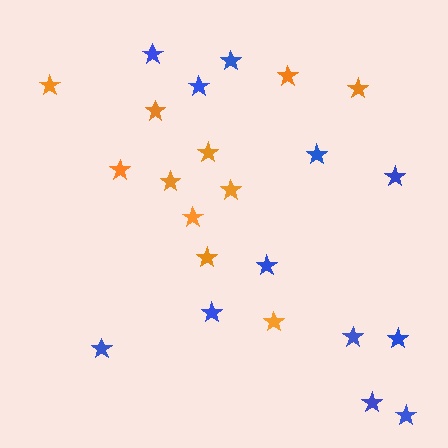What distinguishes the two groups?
There are 2 groups: one group of blue stars (12) and one group of orange stars (11).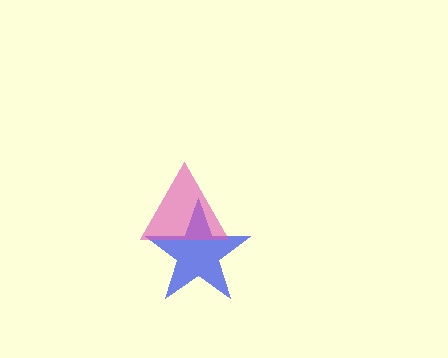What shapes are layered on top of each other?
The layered shapes are: a blue star, a pink triangle.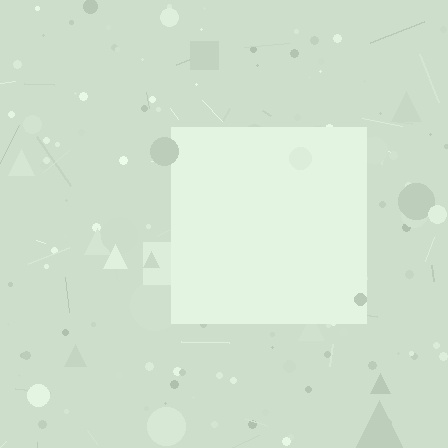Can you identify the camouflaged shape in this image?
The camouflaged shape is a square.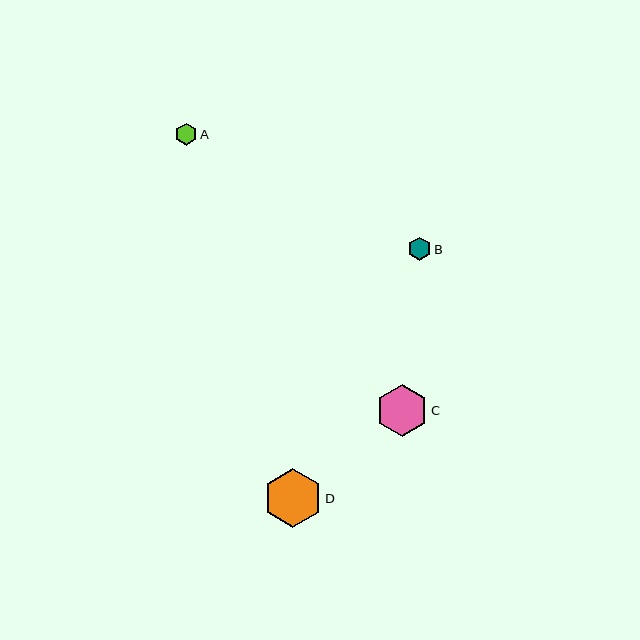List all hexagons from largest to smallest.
From largest to smallest: D, C, B, A.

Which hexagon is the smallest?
Hexagon A is the smallest with a size of approximately 22 pixels.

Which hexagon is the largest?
Hexagon D is the largest with a size of approximately 58 pixels.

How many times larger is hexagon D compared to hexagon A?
Hexagon D is approximately 2.7 times the size of hexagon A.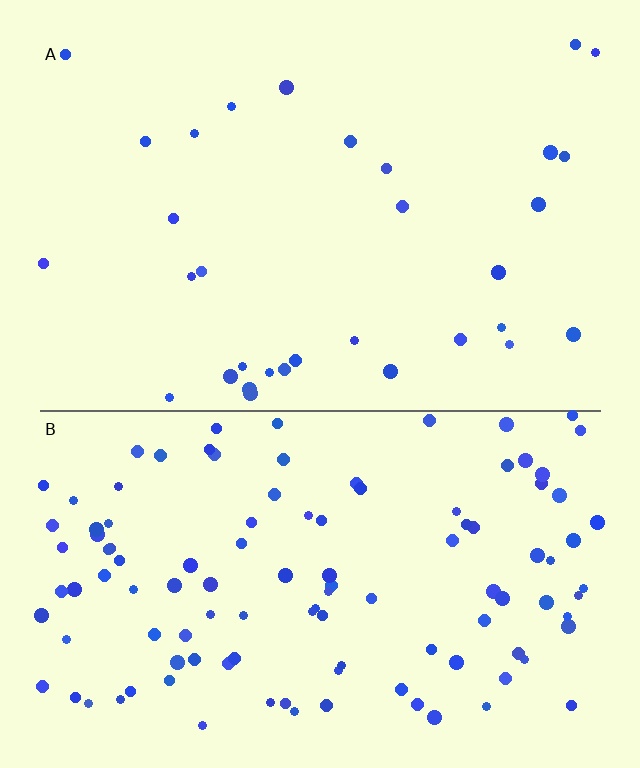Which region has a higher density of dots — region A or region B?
B (the bottom).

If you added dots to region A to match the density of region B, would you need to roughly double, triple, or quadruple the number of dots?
Approximately quadruple.